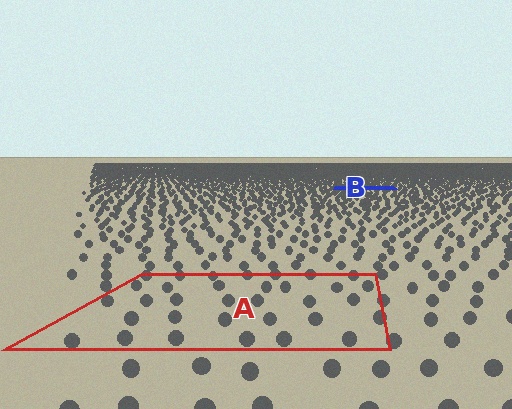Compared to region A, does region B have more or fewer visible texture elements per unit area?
Region B has more texture elements per unit area — they are packed more densely because it is farther away.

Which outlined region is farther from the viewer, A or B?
Region B is farther from the viewer — the texture elements inside it appear smaller and more densely packed.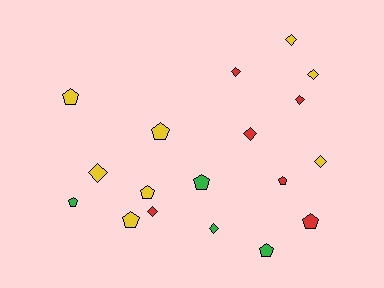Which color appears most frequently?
Yellow, with 8 objects.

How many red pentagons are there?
There are 2 red pentagons.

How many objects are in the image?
There are 18 objects.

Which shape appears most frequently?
Pentagon, with 9 objects.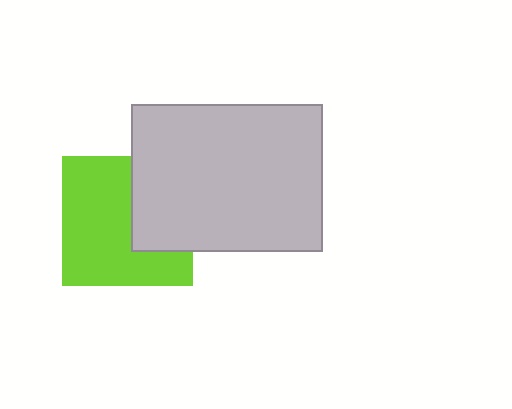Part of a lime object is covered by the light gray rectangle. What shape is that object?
It is a square.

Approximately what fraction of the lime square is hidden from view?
Roughly 35% of the lime square is hidden behind the light gray rectangle.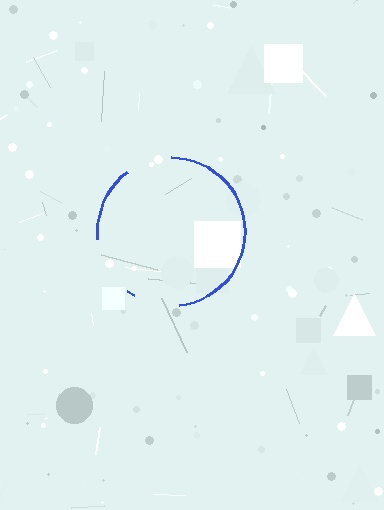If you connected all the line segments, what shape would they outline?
They would outline a circle.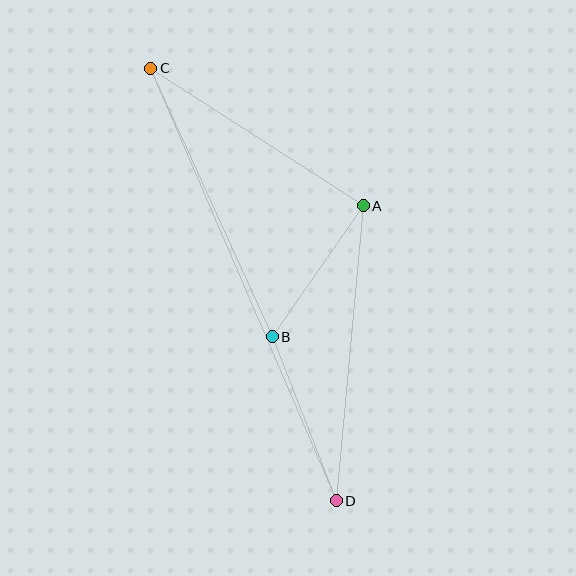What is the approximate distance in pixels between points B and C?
The distance between B and C is approximately 295 pixels.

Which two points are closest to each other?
Points A and B are closest to each other.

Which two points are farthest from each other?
Points C and D are farthest from each other.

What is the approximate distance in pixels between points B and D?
The distance between B and D is approximately 176 pixels.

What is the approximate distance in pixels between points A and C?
The distance between A and C is approximately 253 pixels.